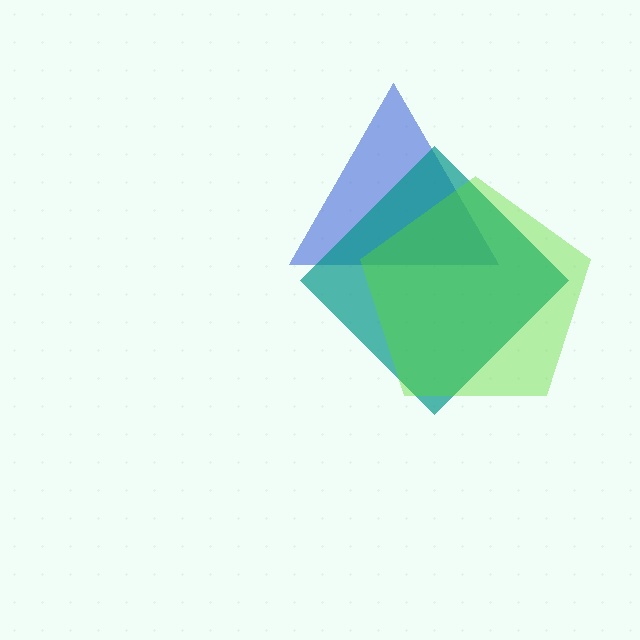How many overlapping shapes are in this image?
There are 3 overlapping shapes in the image.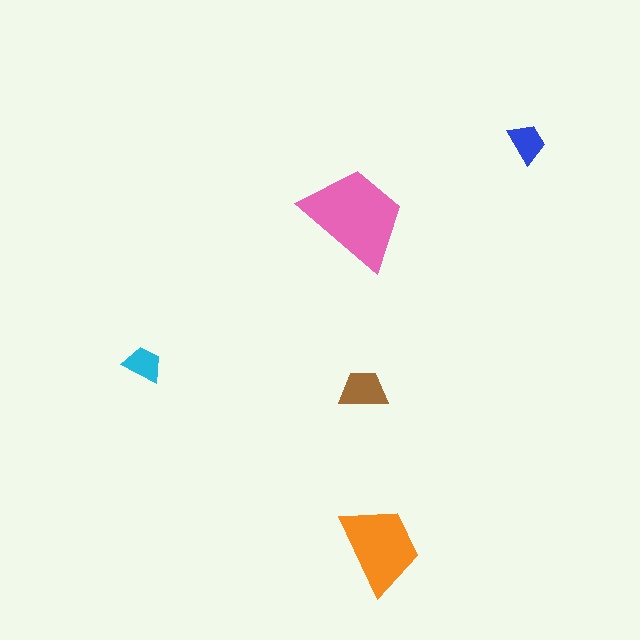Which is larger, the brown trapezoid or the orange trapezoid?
The orange one.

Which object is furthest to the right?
The blue trapezoid is rightmost.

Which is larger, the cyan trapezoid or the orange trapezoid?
The orange one.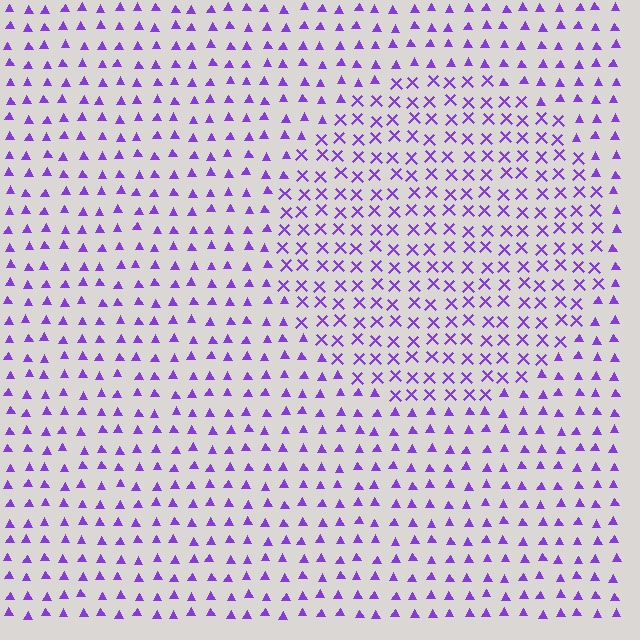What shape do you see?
I see a circle.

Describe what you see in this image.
The image is filled with small purple elements arranged in a uniform grid. A circle-shaped region contains X marks, while the surrounding area contains triangles. The boundary is defined purely by the change in element shape.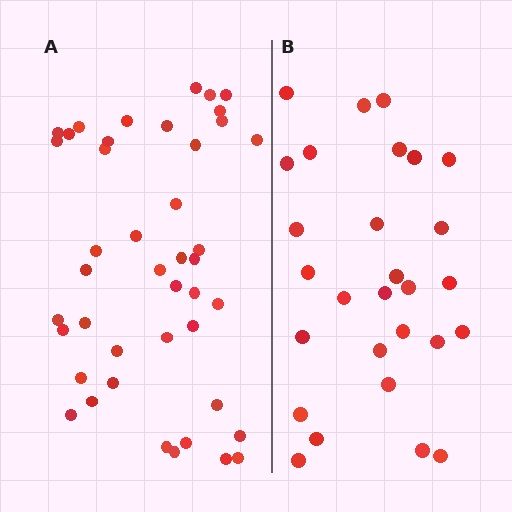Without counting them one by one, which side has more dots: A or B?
Region A (the left region) has more dots.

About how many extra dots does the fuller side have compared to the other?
Region A has approximately 15 more dots than region B.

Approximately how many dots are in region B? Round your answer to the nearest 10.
About 30 dots. (The exact count is 28, which rounds to 30.)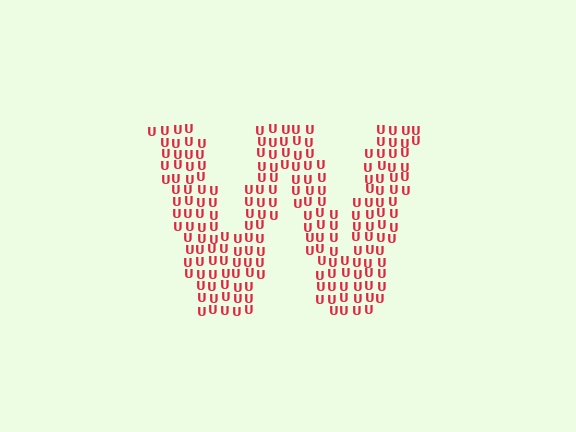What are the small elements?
The small elements are letter U's.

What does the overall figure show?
The overall figure shows the letter W.